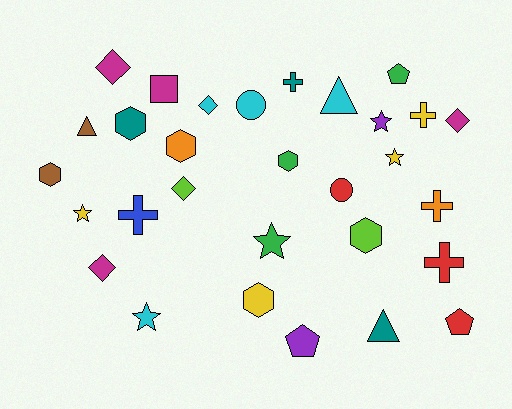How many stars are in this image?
There are 5 stars.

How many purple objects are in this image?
There are 2 purple objects.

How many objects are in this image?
There are 30 objects.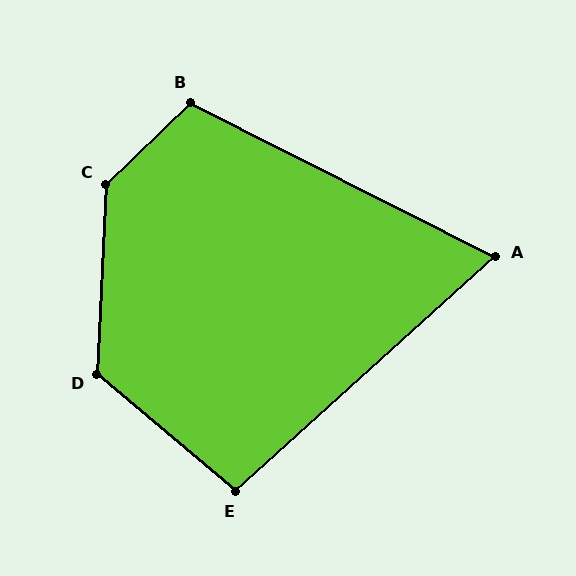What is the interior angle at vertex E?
Approximately 98 degrees (obtuse).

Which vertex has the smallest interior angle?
A, at approximately 69 degrees.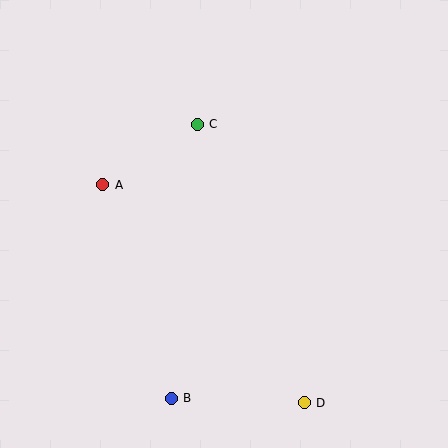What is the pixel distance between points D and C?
The distance between D and C is 298 pixels.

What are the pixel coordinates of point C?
Point C is at (197, 124).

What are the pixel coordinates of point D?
Point D is at (304, 403).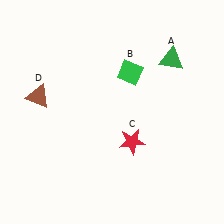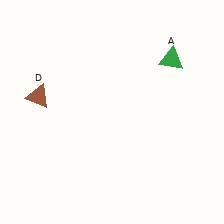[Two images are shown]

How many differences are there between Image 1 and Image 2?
There are 2 differences between the two images.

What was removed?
The red star (C), the green diamond (B) were removed in Image 2.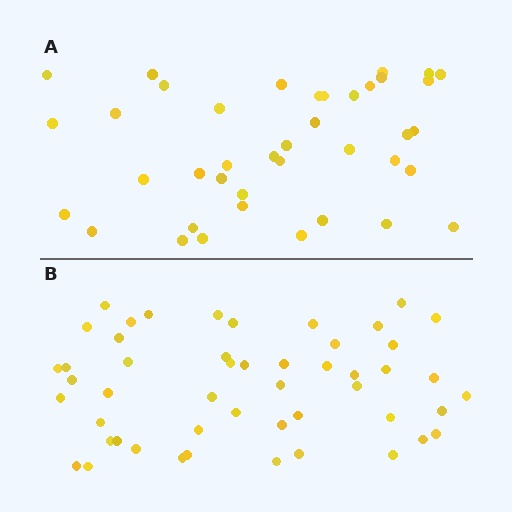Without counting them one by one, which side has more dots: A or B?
Region B (the bottom region) has more dots.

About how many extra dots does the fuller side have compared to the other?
Region B has roughly 10 or so more dots than region A.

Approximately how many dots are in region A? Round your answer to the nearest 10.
About 40 dots.